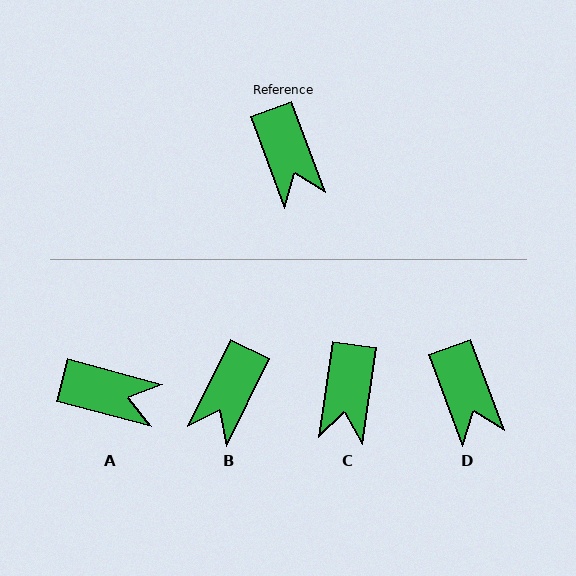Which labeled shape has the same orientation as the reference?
D.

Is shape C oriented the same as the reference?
No, it is off by about 29 degrees.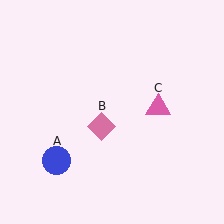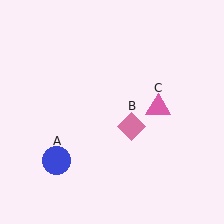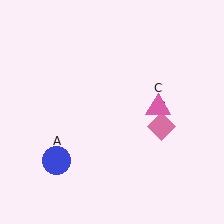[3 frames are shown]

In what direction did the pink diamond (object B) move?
The pink diamond (object B) moved right.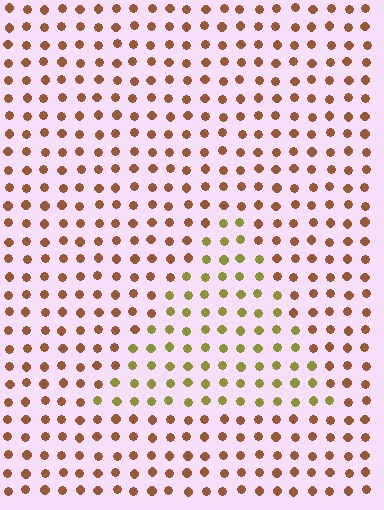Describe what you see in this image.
The image is filled with small brown elements in a uniform arrangement. A triangle-shaped region is visible where the elements are tinted to a slightly different hue, forming a subtle color boundary.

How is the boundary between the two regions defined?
The boundary is defined purely by a slight shift in hue (about 47 degrees). Spacing, size, and orientation are identical on both sides.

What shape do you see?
I see a triangle.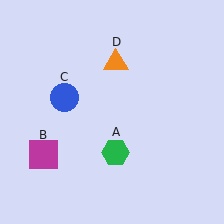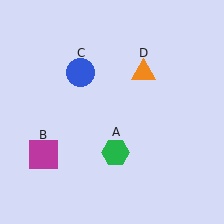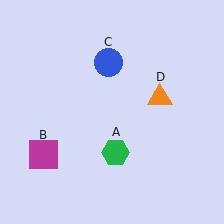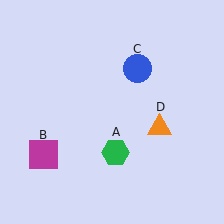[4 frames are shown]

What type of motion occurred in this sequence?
The blue circle (object C), orange triangle (object D) rotated clockwise around the center of the scene.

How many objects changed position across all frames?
2 objects changed position: blue circle (object C), orange triangle (object D).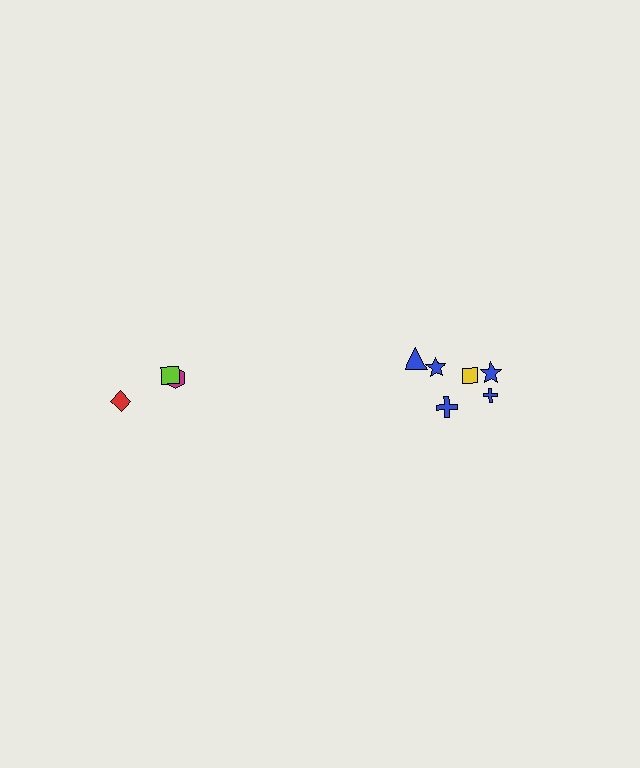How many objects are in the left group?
There are 3 objects.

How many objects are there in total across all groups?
There are 9 objects.